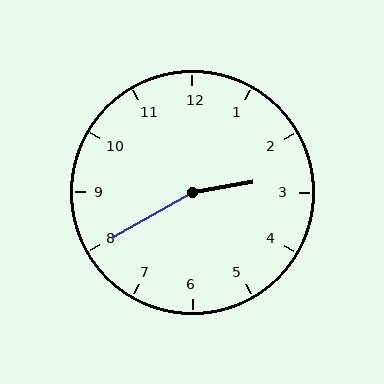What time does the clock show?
2:40.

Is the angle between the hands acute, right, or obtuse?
It is obtuse.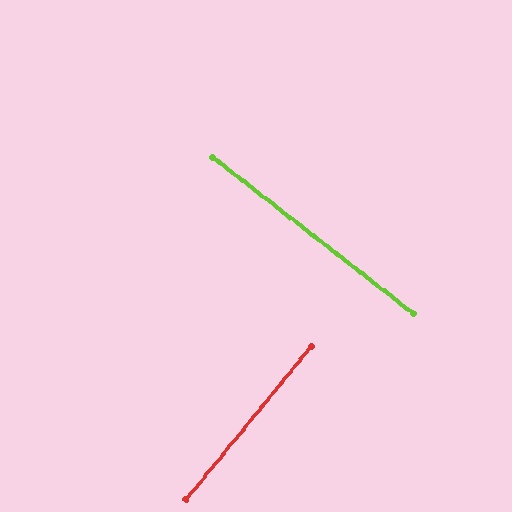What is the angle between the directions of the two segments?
Approximately 89 degrees.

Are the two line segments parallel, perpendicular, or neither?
Perpendicular — they meet at approximately 89°.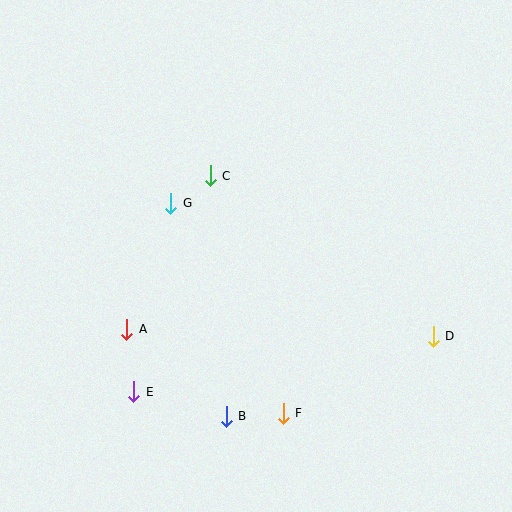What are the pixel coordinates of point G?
Point G is at (171, 203).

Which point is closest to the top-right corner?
Point D is closest to the top-right corner.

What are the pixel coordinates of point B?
Point B is at (226, 416).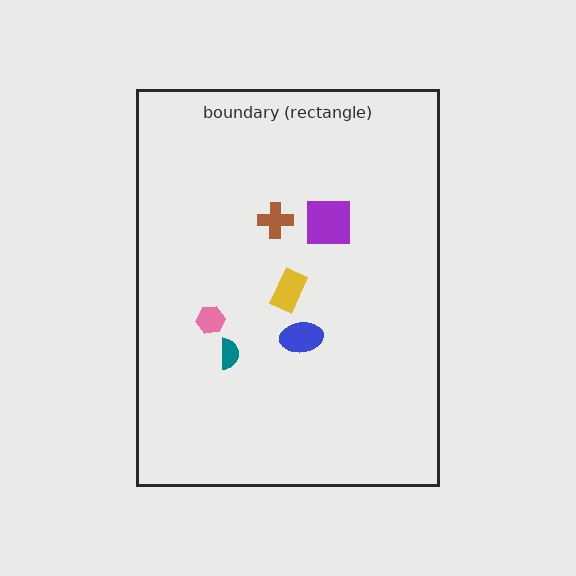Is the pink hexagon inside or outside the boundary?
Inside.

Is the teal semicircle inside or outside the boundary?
Inside.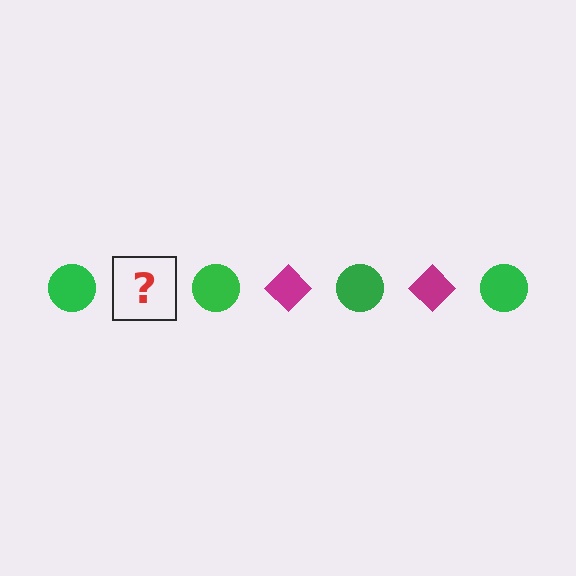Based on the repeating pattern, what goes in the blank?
The blank should be a magenta diamond.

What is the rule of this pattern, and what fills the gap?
The rule is that the pattern alternates between green circle and magenta diamond. The gap should be filled with a magenta diamond.